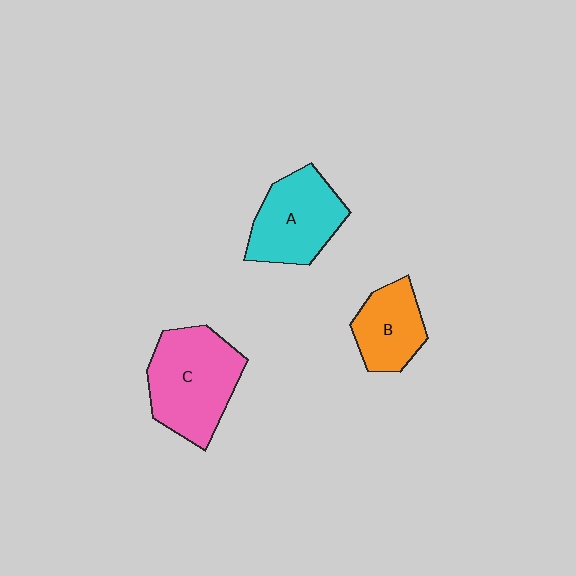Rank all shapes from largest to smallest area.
From largest to smallest: C (pink), A (cyan), B (orange).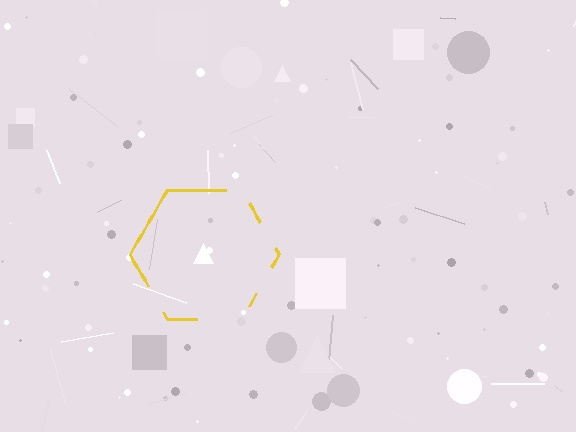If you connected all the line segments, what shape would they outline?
They would outline a hexagon.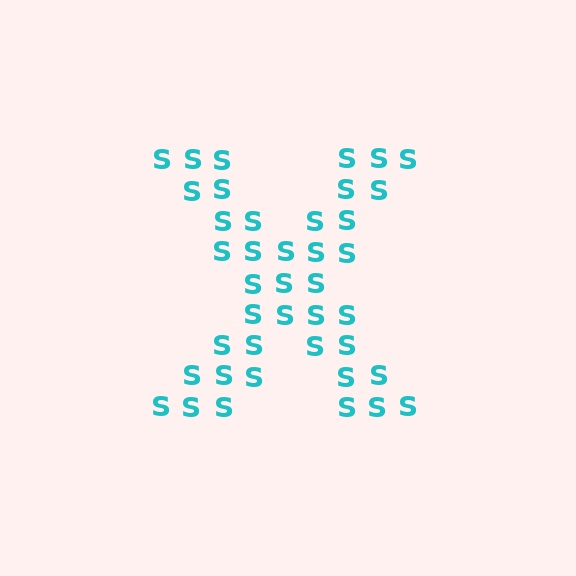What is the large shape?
The large shape is the letter X.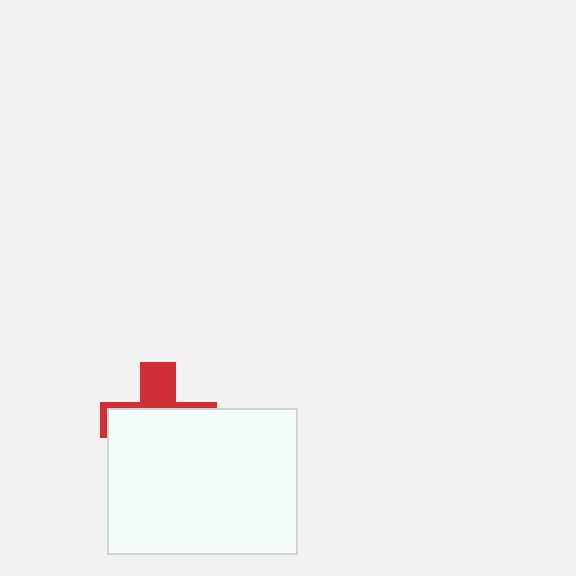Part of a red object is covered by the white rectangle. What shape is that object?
It is a cross.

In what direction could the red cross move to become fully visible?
The red cross could move up. That would shift it out from behind the white rectangle entirely.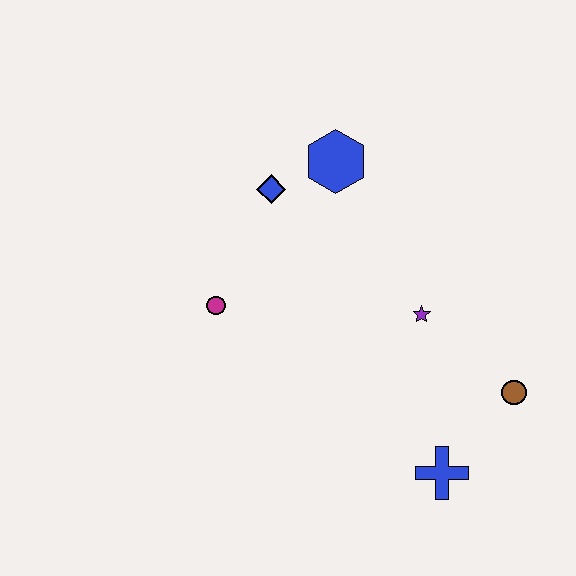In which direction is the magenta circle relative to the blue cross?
The magenta circle is to the left of the blue cross.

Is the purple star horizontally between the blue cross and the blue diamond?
Yes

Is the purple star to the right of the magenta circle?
Yes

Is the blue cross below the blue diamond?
Yes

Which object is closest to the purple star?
The brown circle is closest to the purple star.